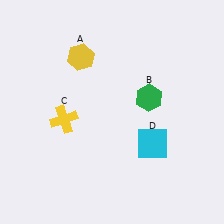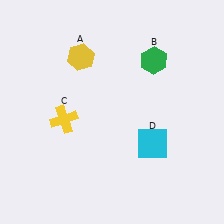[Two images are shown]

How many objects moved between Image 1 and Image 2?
1 object moved between the two images.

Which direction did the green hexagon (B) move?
The green hexagon (B) moved up.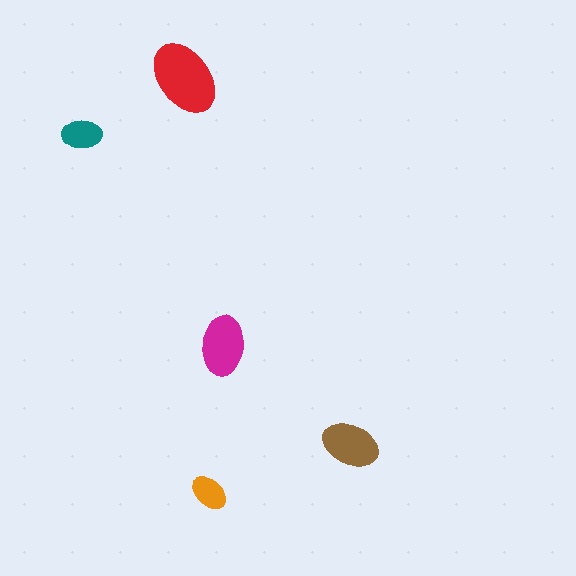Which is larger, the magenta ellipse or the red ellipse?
The red one.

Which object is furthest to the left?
The teal ellipse is leftmost.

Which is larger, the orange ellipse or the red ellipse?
The red one.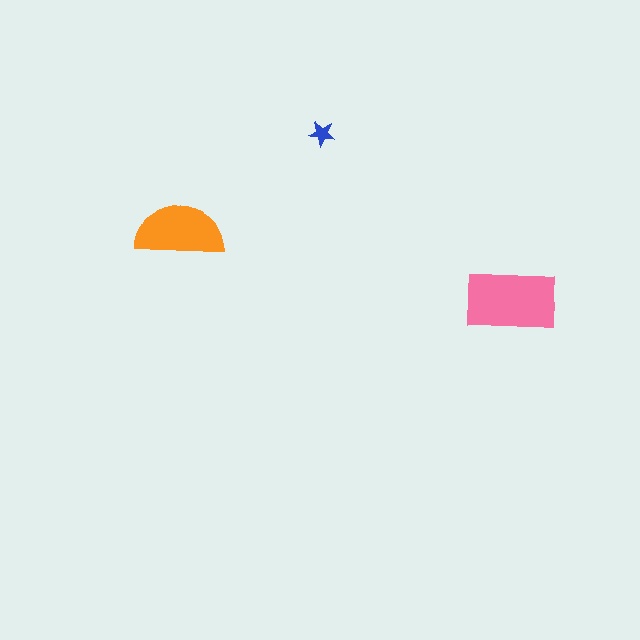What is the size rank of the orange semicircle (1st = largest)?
2nd.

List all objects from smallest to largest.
The blue star, the orange semicircle, the pink rectangle.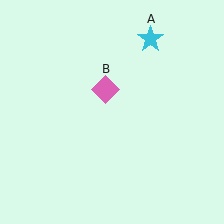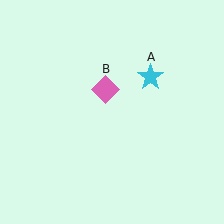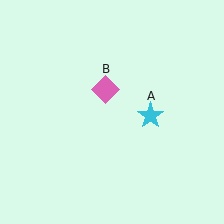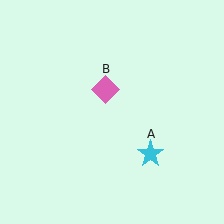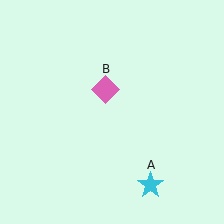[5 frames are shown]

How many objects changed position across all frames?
1 object changed position: cyan star (object A).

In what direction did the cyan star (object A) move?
The cyan star (object A) moved down.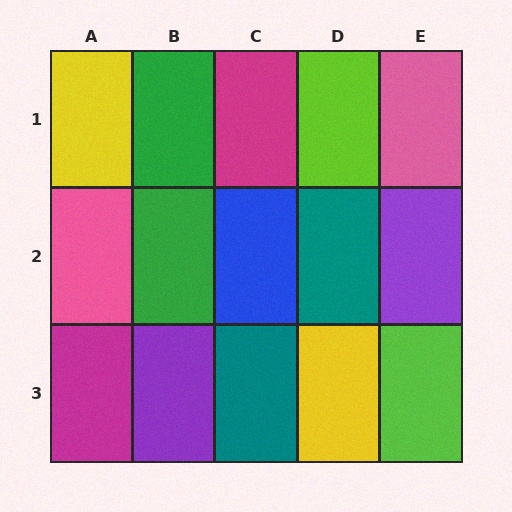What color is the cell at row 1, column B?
Green.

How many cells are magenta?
2 cells are magenta.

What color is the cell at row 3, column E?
Lime.